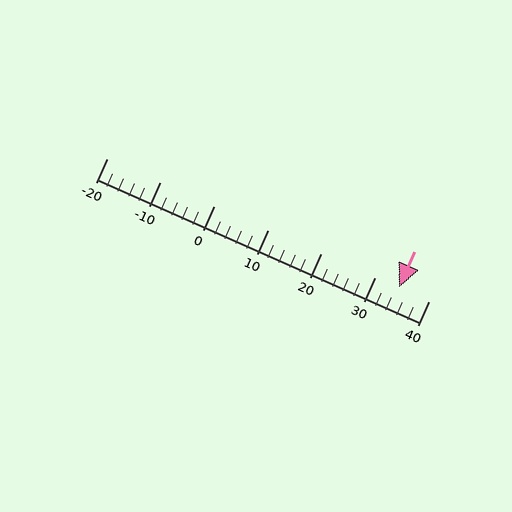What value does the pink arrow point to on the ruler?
The pink arrow points to approximately 34.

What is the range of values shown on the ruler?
The ruler shows values from -20 to 40.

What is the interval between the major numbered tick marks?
The major tick marks are spaced 10 units apart.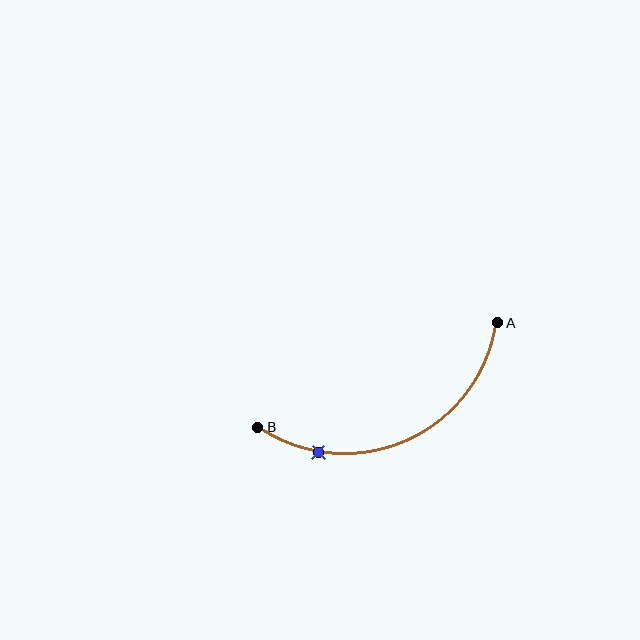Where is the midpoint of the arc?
The arc midpoint is the point on the curve farthest from the straight line joining A and B. It sits below that line.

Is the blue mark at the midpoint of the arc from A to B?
No. The blue mark lies on the arc but is closer to endpoint B. The arc midpoint would be at the point on the curve equidistant along the arc from both A and B.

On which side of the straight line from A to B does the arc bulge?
The arc bulges below the straight line connecting A and B.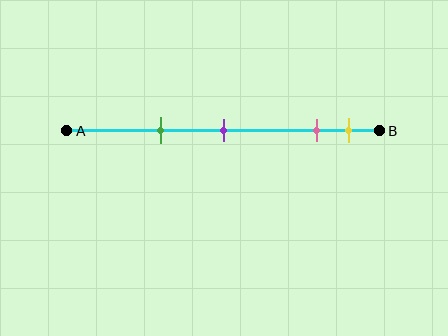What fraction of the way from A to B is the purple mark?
The purple mark is approximately 50% (0.5) of the way from A to B.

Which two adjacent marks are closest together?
The pink and yellow marks are the closest adjacent pair.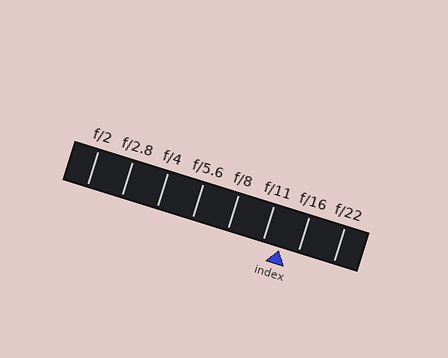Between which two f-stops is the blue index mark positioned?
The index mark is between f/11 and f/16.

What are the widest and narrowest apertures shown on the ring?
The widest aperture shown is f/2 and the narrowest is f/22.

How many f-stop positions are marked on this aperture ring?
There are 8 f-stop positions marked.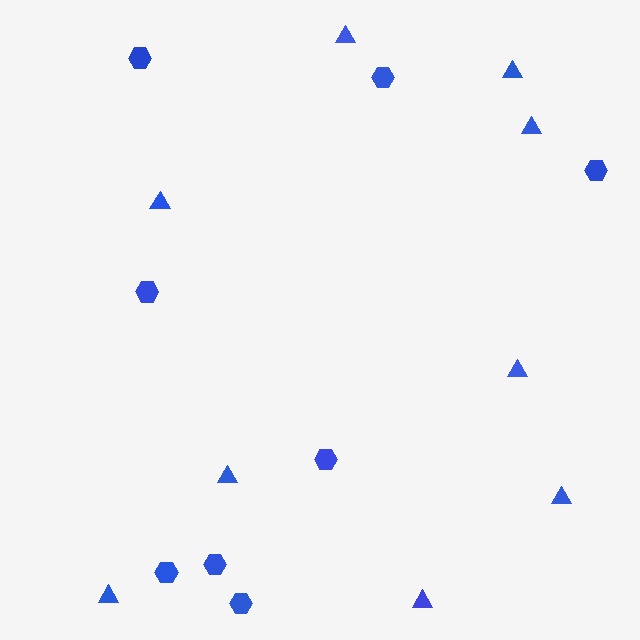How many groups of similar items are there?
There are 2 groups: one group of hexagons (8) and one group of triangles (9).